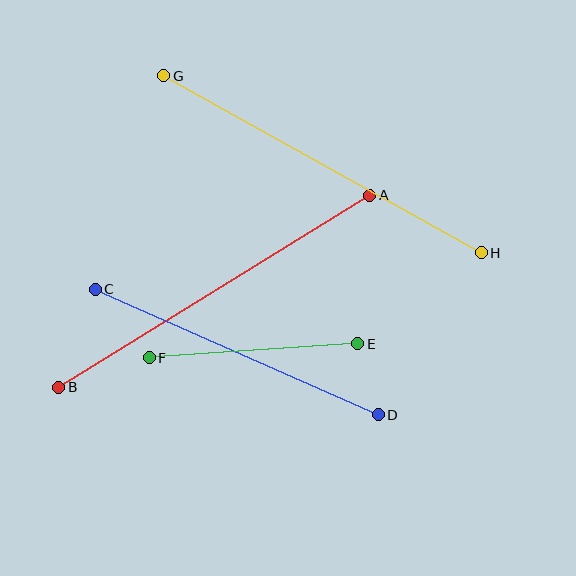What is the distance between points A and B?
The distance is approximately 365 pixels.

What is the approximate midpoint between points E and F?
The midpoint is at approximately (253, 351) pixels.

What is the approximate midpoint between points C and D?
The midpoint is at approximately (237, 352) pixels.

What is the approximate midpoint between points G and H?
The midpoint is at approximately (323, 164) pixels.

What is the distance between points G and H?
The distance is approximately 363 pixels.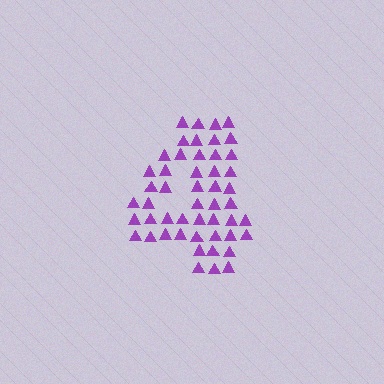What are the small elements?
The small elements are triangles.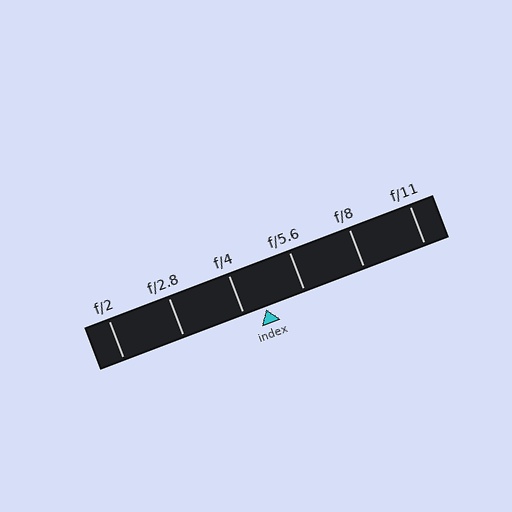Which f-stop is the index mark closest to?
The index mark is closest to f/4.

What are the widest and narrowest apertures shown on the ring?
The widest aperture shown is f/2 and the narrowest is f/11.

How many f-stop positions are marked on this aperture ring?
There are 6 f-stop positions marked.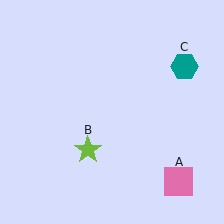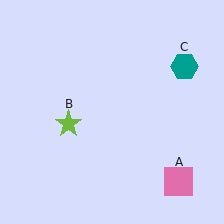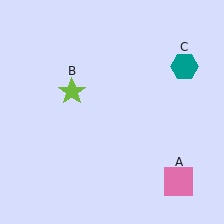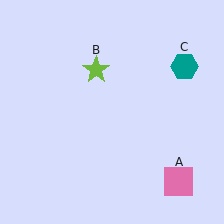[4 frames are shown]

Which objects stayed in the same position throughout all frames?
Pink square (object A) and teal hexagon (object C) remained stationary.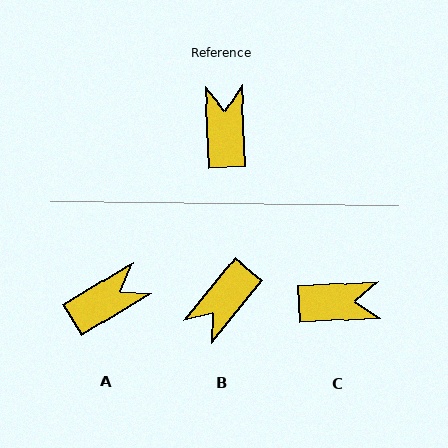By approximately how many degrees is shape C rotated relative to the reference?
Approximately 89 degrees clockwise.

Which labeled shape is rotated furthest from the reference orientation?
B, about 138 degrees away.